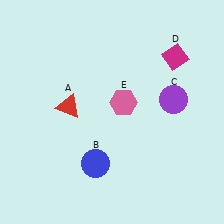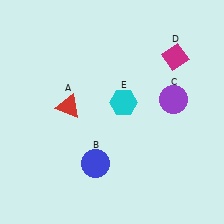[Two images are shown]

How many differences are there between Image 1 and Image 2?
There is 1 difference between the two images.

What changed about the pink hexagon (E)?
In Image 1, E is pink. In Image 2, it changed to cyan.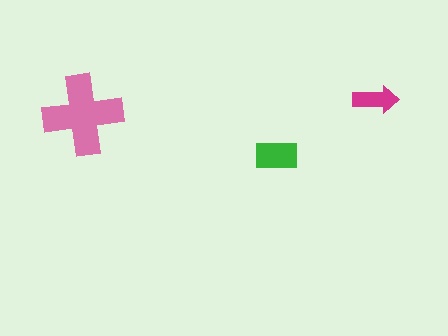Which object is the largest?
The pink cross.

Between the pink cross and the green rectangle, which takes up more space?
The pink cross.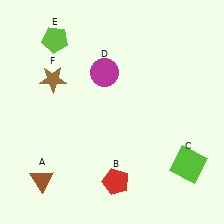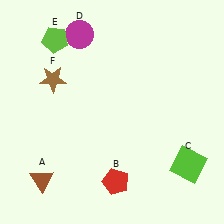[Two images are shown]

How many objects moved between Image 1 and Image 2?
1 object moved between the two images.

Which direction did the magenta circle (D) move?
The magenta circle (D) moved up.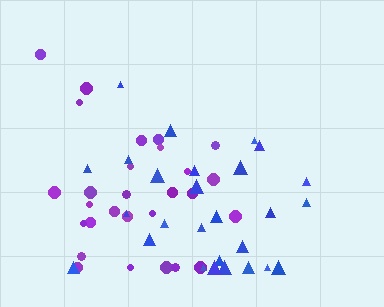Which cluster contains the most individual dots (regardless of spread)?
Purple (30).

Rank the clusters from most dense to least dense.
purple, blue.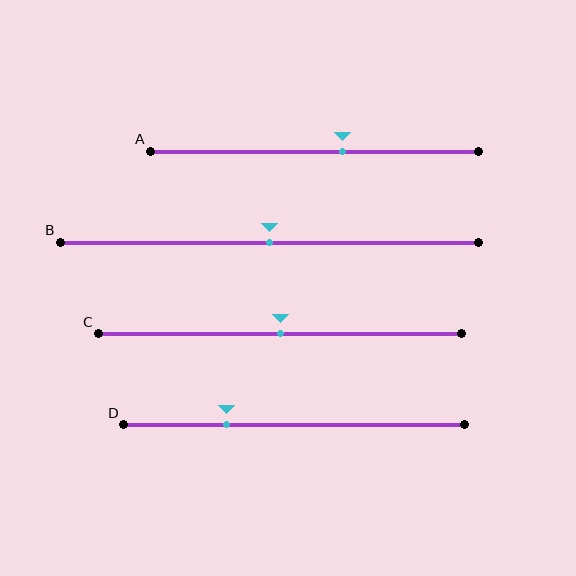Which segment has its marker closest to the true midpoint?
Segment B has its marker closest to the true midpoint.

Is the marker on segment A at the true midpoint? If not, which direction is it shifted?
No, the marker on segment A is shifted to the right by about 9% of the segment length.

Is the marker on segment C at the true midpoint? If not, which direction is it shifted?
Yes, the marker on segment C is at the true midpoint.